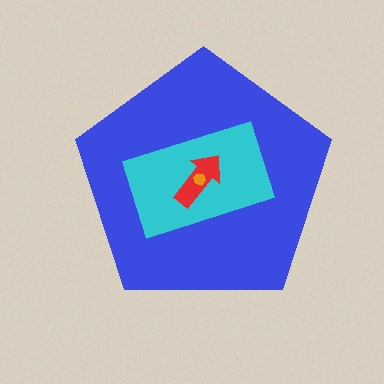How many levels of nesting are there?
4.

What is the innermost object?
The orange hexagon.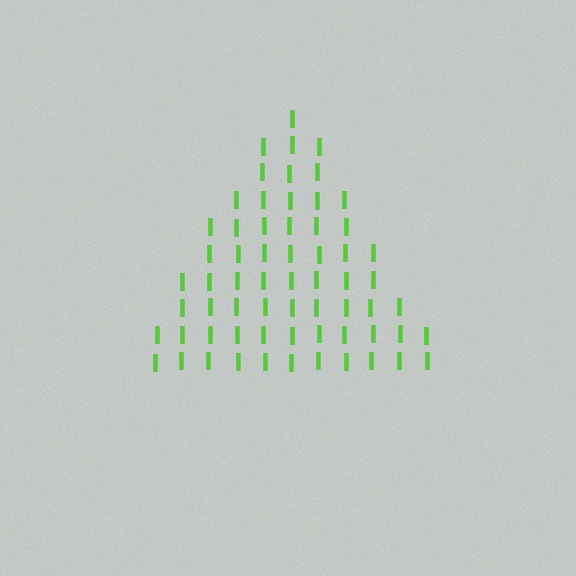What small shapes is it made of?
It is made of small letter I's.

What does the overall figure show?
The overall figure shows a triangle.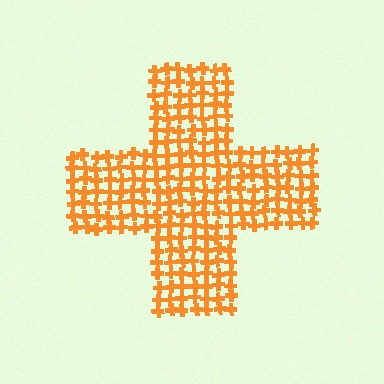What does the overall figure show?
The overall figure shows a cross.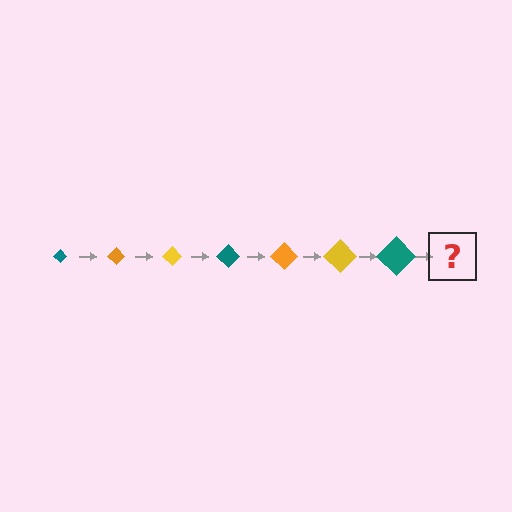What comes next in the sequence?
The next element should be an orange diamond, larger than the previous one.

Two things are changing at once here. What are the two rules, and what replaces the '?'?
The two rules are that the diamond grows larger each step and the color cycles through teal, orange, and yellow. The '?' should be an orange diamond, larger than the previous one.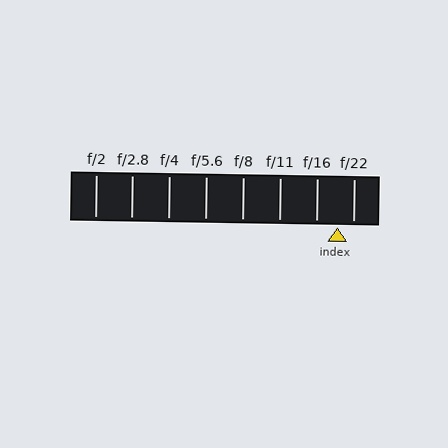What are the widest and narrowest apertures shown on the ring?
The widest aperture shown is f/2 and the narrowest is f/22.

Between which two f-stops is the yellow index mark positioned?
The index mark is between f/16 and f/22.